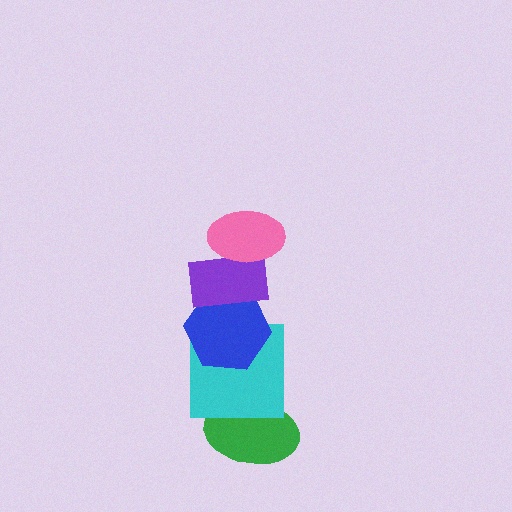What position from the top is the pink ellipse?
The pink ellipse is 1st from the top.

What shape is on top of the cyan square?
The blue hexagon is on top of the cyan square.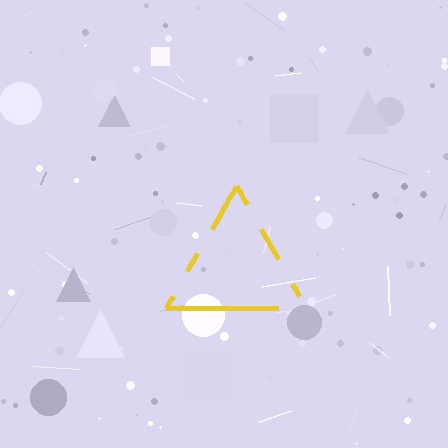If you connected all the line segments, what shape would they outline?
They would outline a triangle.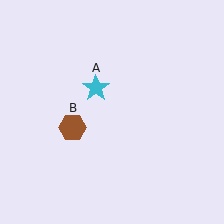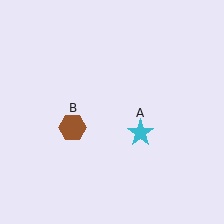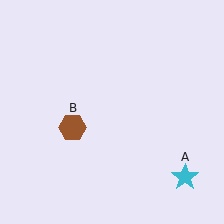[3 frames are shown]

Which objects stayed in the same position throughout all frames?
Brown hexagon (object B) remained stationary.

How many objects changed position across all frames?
1 object changed position: cyan star (object A).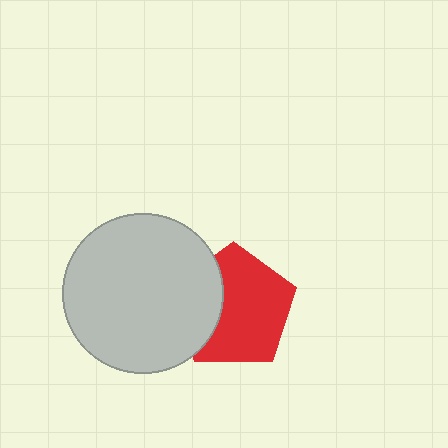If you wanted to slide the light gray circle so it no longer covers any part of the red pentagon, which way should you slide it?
Slide it left — that is the most direct way to separate the two shapes.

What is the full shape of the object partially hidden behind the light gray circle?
The partially hidden object is a red pentagon.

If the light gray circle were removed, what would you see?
You would see the complete red pentagon.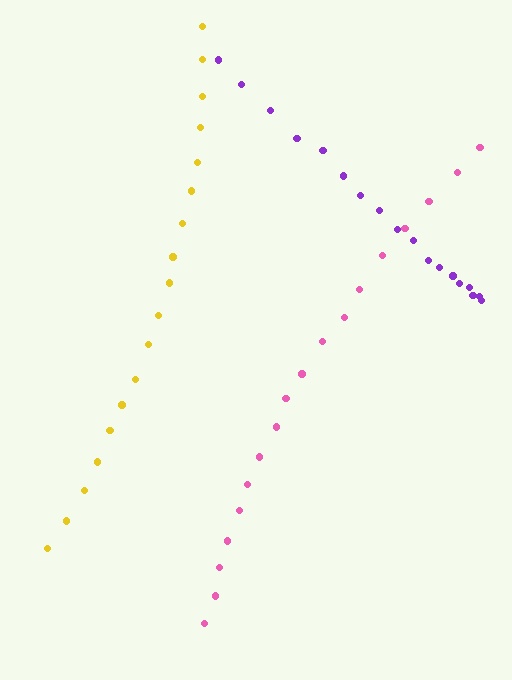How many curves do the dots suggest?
There are 3 distinct paths.